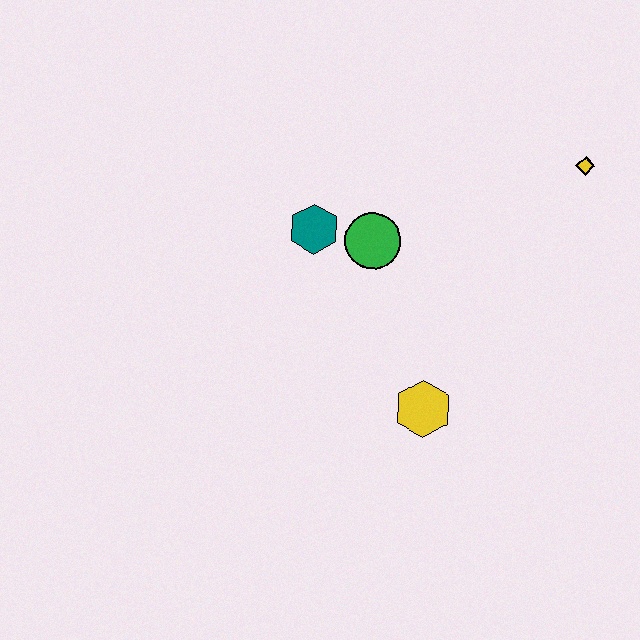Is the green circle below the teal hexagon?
Yes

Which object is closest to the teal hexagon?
The green circle is closest to the teal hexagon.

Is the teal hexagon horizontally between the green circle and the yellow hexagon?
No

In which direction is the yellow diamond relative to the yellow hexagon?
The yellow diamond is above the yellow hexagon.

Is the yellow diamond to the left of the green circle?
No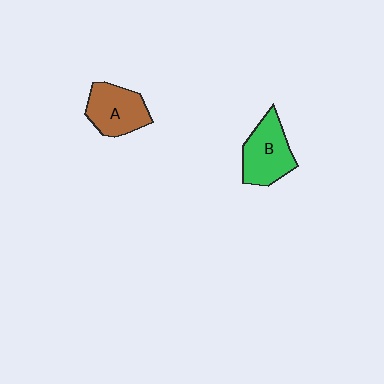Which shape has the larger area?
Shape B (green).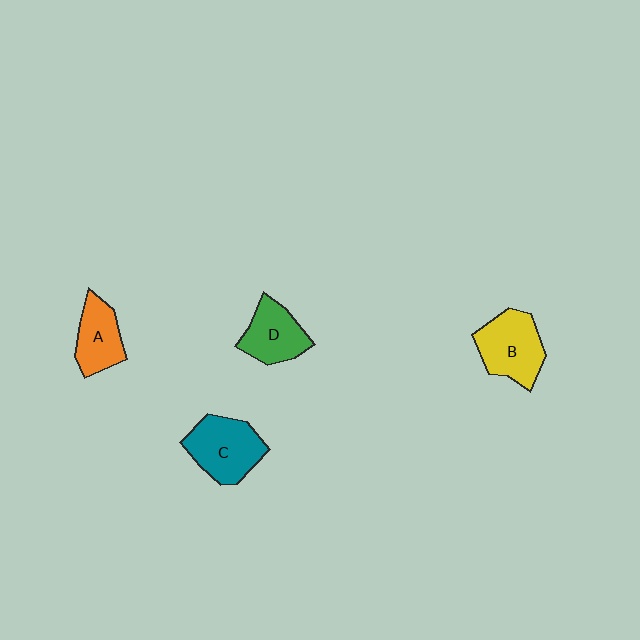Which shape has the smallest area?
Shape A (orange).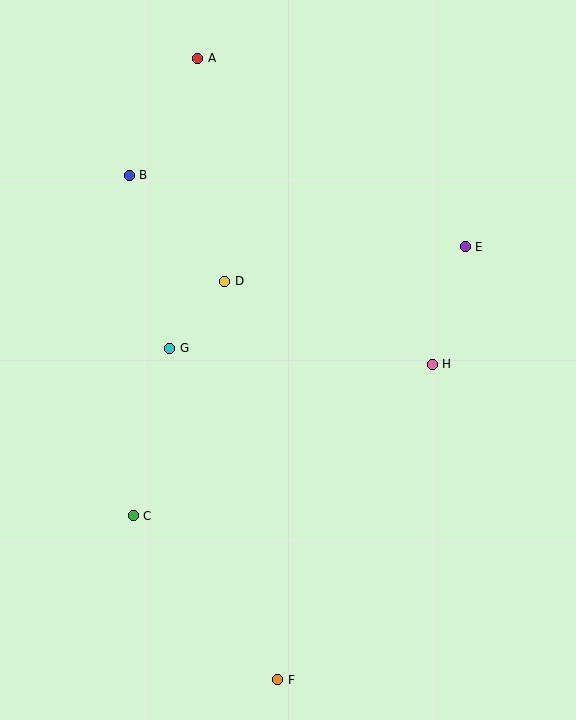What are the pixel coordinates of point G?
Point G is at (170, 348).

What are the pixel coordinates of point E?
Point E is at (465, 247).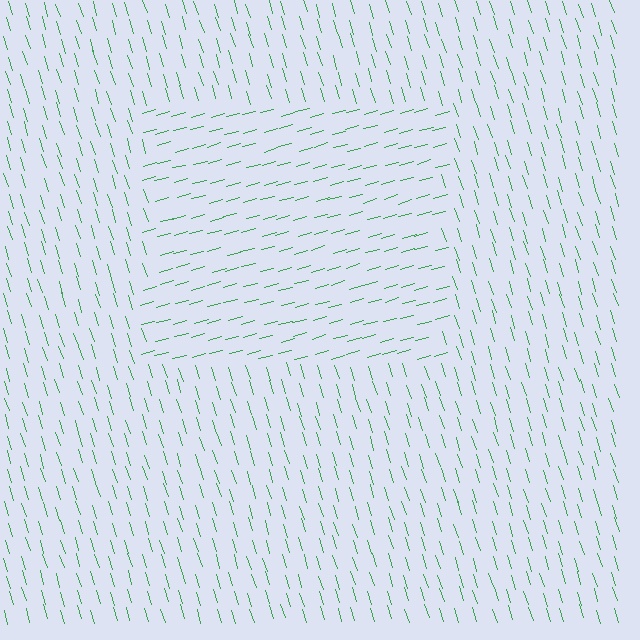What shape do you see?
I see a rectangle.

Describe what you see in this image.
The image is filled with small green line segments. A rectangle region in the image has lines oriented differently from the surrounding lines, creating a visible texture boundary.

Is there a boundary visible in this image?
Yes, there is a texture boundary formed by a change in line orientation.